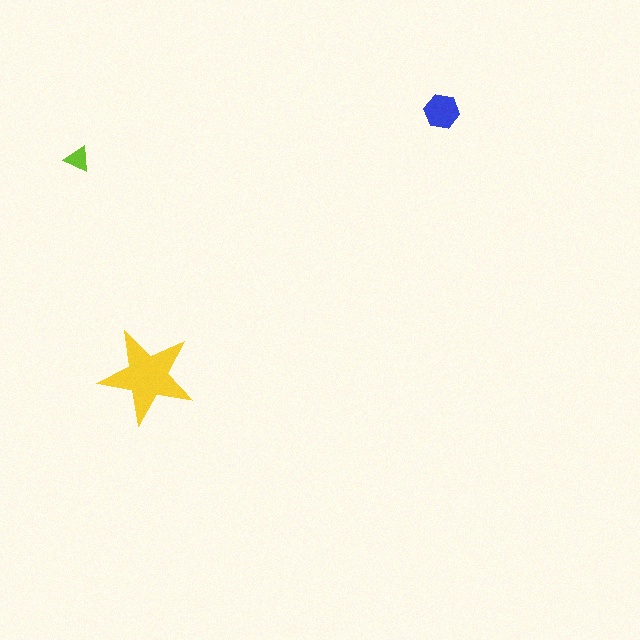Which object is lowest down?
The yellow star is bottommost.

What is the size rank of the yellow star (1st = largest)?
1st.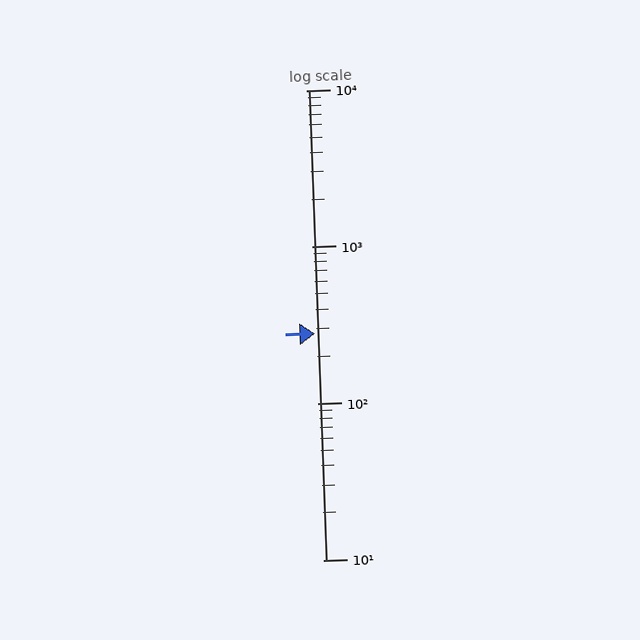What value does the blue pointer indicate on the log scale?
The pointer indicates approximately 280.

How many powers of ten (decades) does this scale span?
The scale spans 3 decades, from 10 to 10000.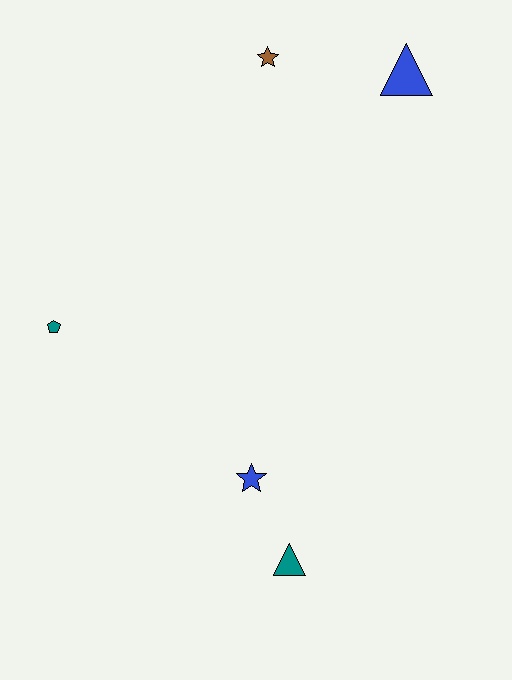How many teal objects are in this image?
There are 2 teal objects.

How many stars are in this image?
There are 2 stars.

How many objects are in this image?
There are 5 objects.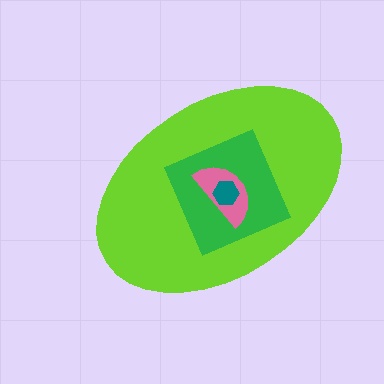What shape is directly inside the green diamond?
The pink semicircle.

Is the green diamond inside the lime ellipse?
Yes.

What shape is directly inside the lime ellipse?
The green diamond.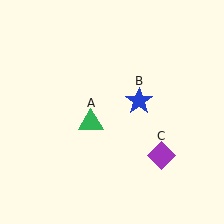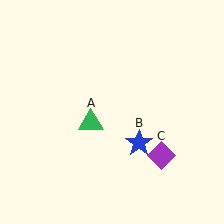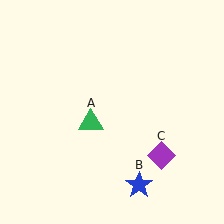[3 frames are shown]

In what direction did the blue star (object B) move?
The blue star (object B) moved down.